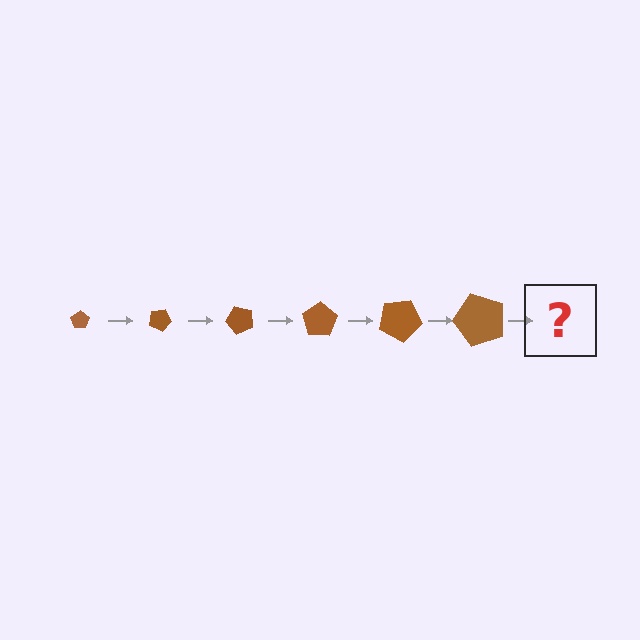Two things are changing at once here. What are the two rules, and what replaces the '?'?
The two rules are that the pentagon grows larger each step and it rotates 25 degrees each step. The '?' should be a pentagon, larger than the previous one and rotated 150 degrees from the start.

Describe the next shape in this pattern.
It should be a pentagon, larger than the previous one and rotated 150 degrees from the start.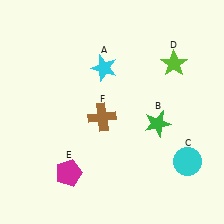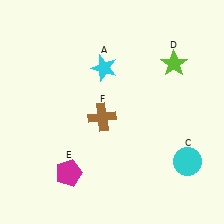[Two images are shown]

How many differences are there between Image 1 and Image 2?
There is 1 difference between the two images.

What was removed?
The green star (B) was removed in Image 2.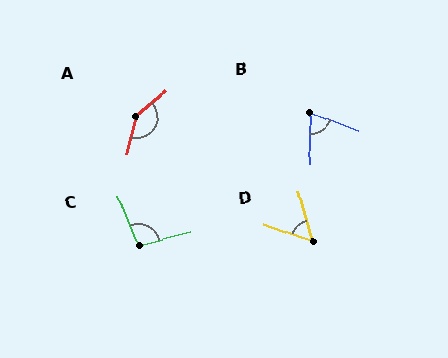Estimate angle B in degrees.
Approximately 70 degrees.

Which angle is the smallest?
D, at approximately 55 degrees.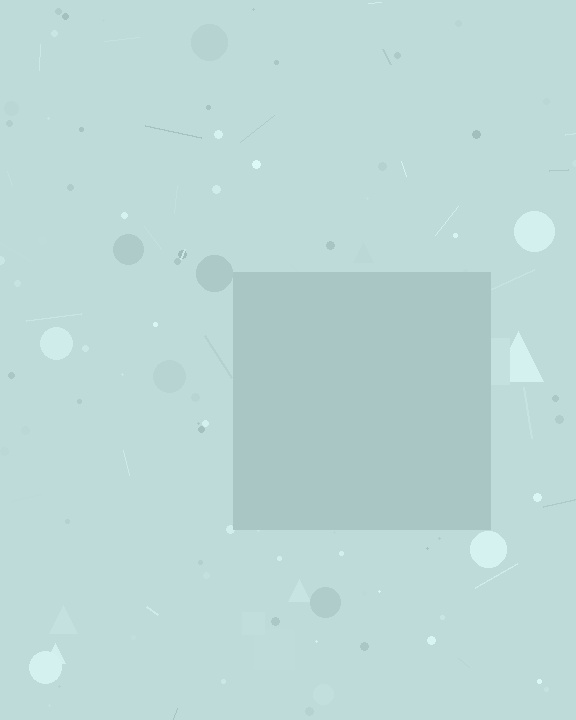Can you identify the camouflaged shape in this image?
The camouflaged shape is a square.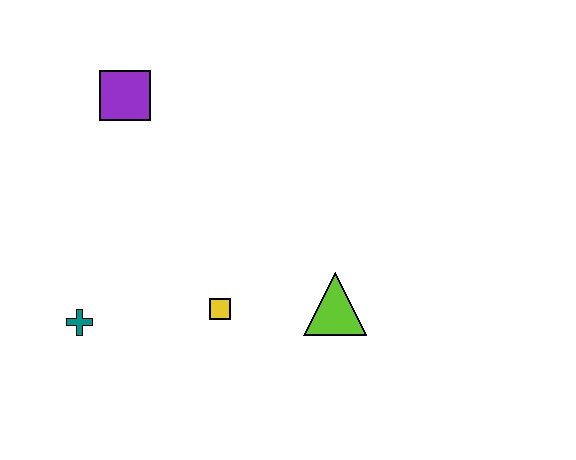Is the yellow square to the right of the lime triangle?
No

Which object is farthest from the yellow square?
The purple square is farthest from the yellow square.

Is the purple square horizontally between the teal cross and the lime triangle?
Yes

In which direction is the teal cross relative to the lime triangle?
The teal cross is to the left of the lime triangle.